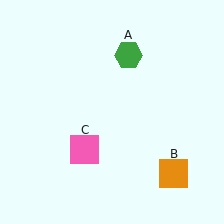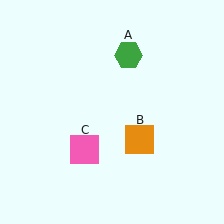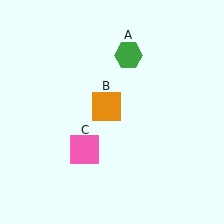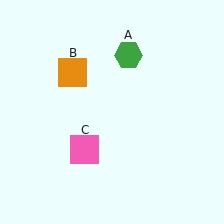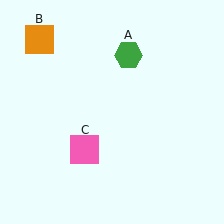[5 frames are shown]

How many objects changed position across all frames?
1 object changed position: orange square (object B).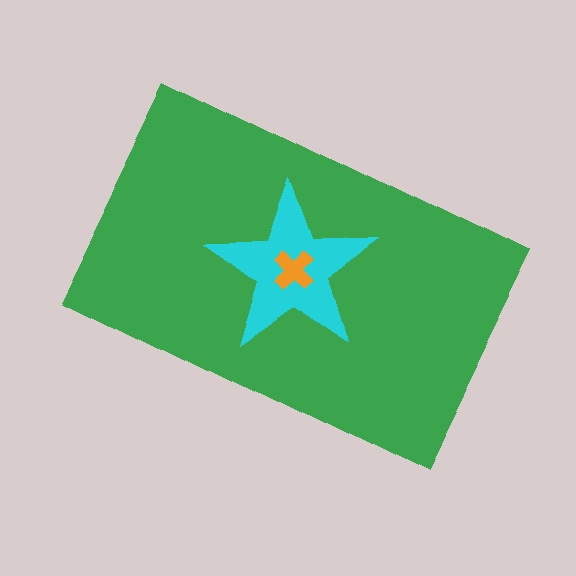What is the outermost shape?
The green rectangle.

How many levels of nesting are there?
3.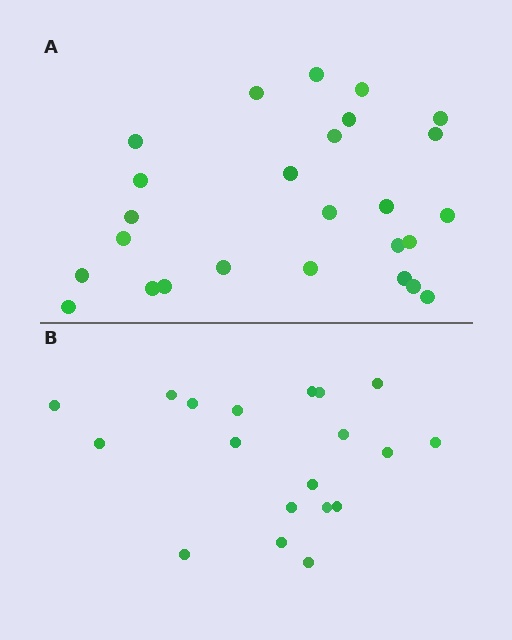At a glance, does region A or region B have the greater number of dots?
Region A (the top region) has more dots.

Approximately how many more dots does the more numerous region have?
Region A has roughly 8 or so more dots than region B.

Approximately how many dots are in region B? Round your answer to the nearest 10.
About 20 dots. (The exact count is 19, which rounds to 20.)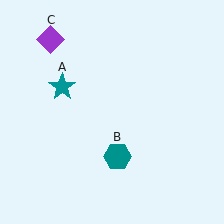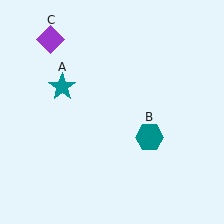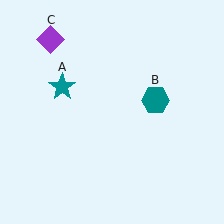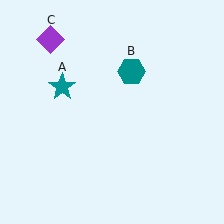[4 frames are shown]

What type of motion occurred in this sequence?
The teal hexagon (object B) rotated counterclockwise around the center of the scene.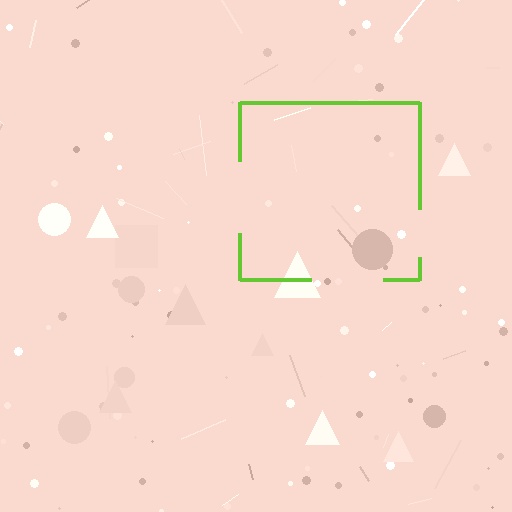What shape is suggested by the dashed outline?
The dashed outline suggests a square.